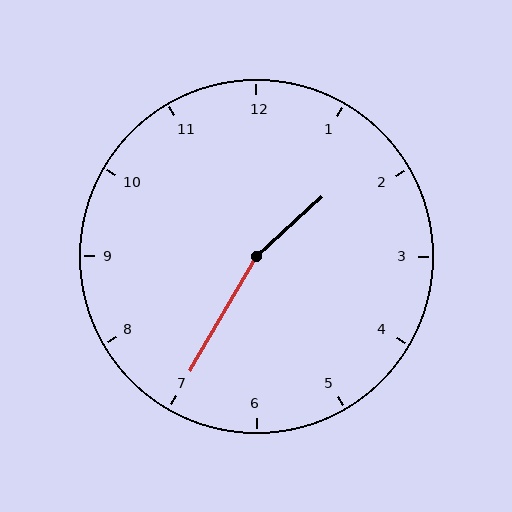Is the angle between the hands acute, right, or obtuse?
It is obtuse.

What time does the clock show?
1:35.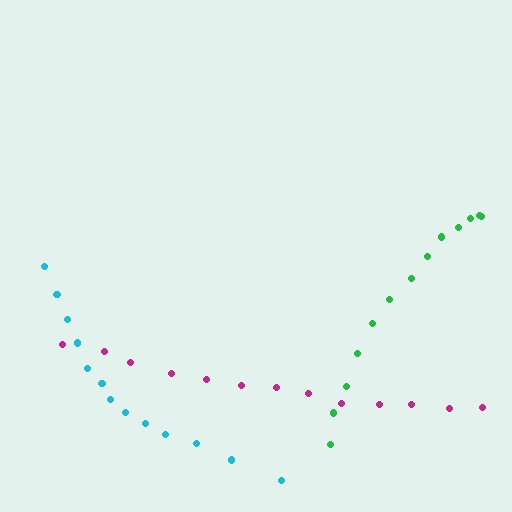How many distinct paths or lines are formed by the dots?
There are 3 distinct paths.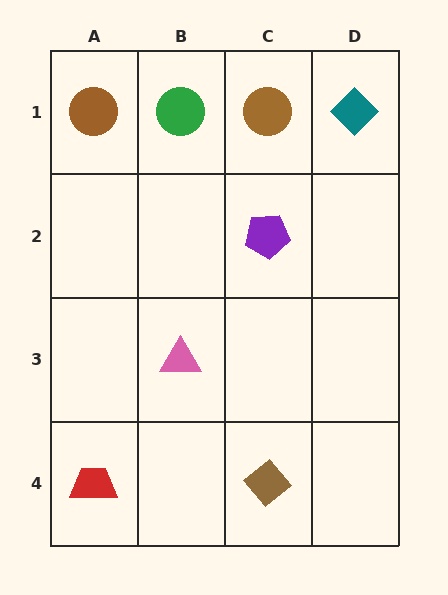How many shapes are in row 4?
2 shapes.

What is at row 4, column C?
A brown diamond.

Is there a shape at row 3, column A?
No, that cell is empty.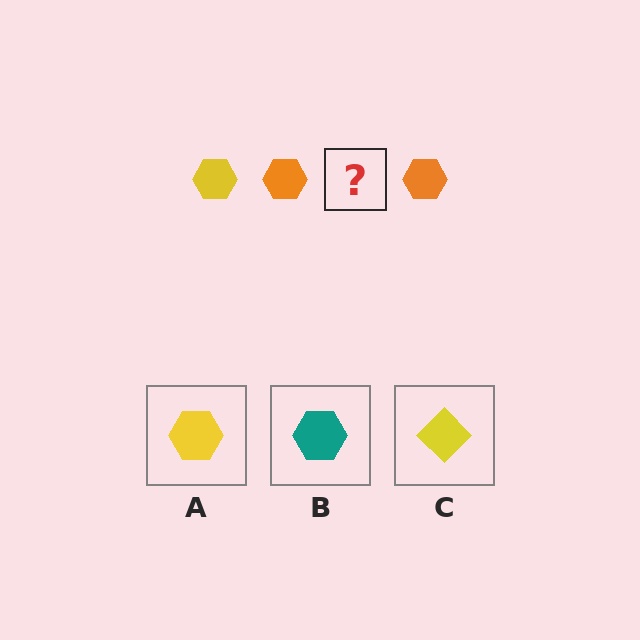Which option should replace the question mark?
Option A.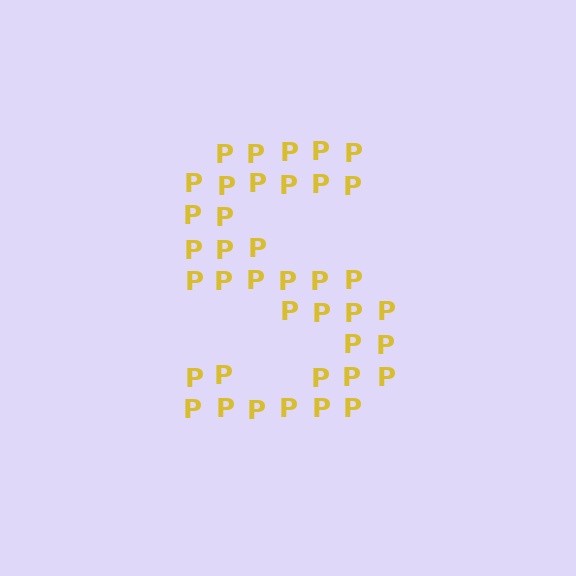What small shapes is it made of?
It is made of small letter P's.